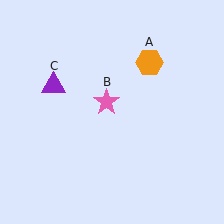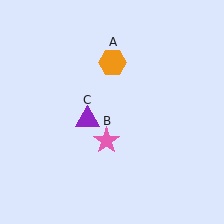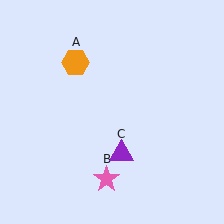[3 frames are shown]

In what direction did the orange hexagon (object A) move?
The orange hexagon (object A) moved left.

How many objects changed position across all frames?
3 objects changed position: orange hexagon (object A), pink star (object B), purple triangle (object C).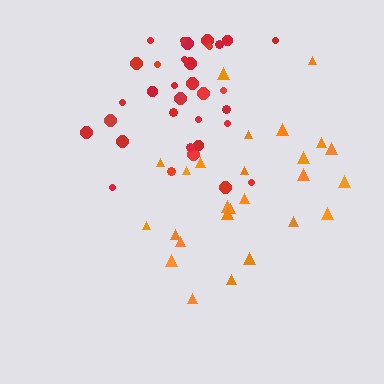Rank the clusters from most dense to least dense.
red, orange.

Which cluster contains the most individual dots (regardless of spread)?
Red (33).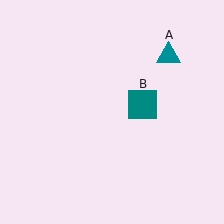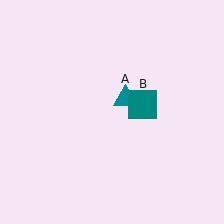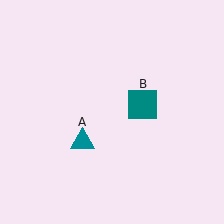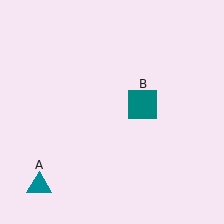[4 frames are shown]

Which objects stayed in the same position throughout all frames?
Teal square (object B) remained stationary.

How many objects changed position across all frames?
1 object changed position: teal triangle (object A).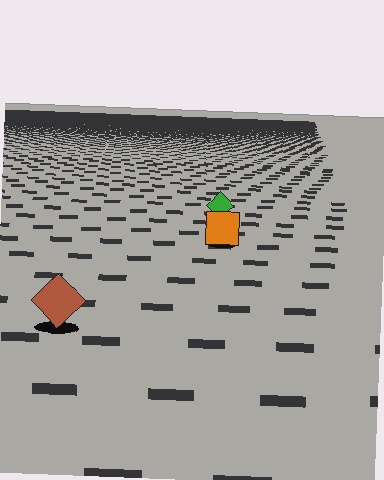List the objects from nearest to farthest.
From nearest to farthest: the brown diamond, the orange square, the green diamond.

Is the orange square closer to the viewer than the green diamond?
Yes. The orange square is closer — you can tell from the texture gradient: the ground texture is coarser near it.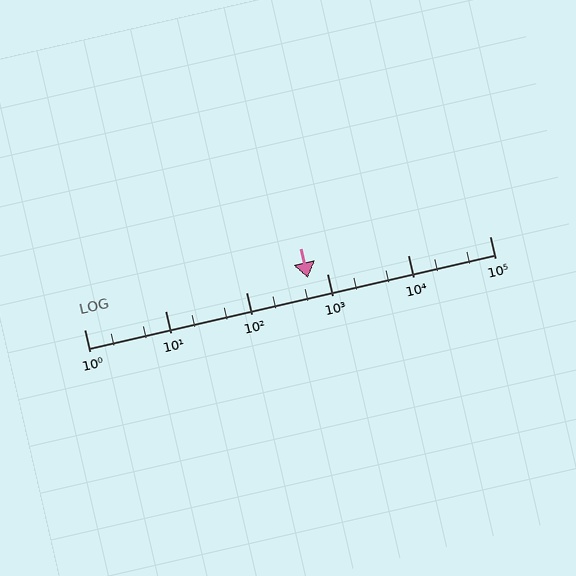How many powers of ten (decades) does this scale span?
The scale spans 5 decades, from 1 to 100000.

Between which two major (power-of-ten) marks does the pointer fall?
The pointer is between 100 and 1000.